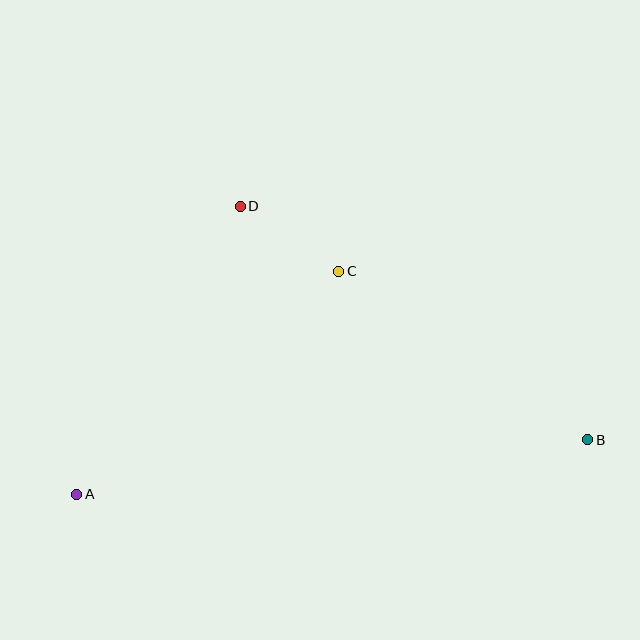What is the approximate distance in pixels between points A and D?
The distance between A and D is approximately 331 pixels.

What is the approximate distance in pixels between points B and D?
The distance between B and D is approximately 419 pixels.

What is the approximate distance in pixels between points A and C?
The distance between A and C is approximately 344 pixels.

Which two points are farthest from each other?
Points A and B are farthest from each other.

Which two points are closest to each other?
Points C and D are closest to each other.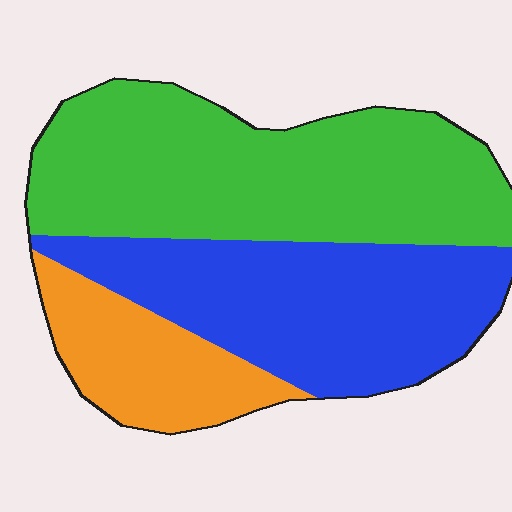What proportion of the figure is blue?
Blue takes up between a third and a half of the figure.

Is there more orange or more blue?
Blue.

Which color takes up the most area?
Green, at roughly 45%.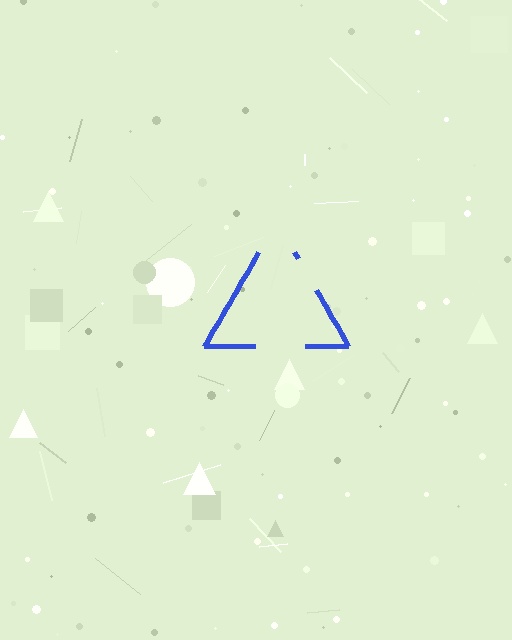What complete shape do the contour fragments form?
The contour fragments form a triangle.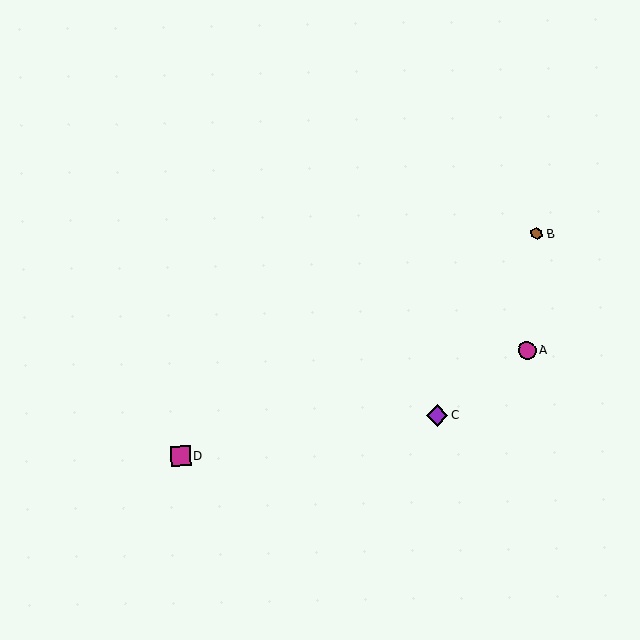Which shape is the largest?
The purple diamond (labeled C) is the largest.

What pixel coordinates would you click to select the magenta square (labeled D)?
Click at (181, 456) to select the magenta square D.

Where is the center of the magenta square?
The center of the magenta square is at (181, 456).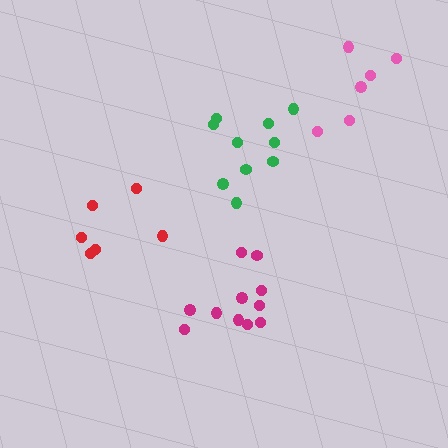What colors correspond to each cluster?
The clusters are colored: magenta, pink, red, green.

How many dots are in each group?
Group 1: 11 dots, Group 2: 6 dots, Group 3: 6 dots, Group 4: 10 dots (33 total).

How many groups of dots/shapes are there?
There are 4 groups.